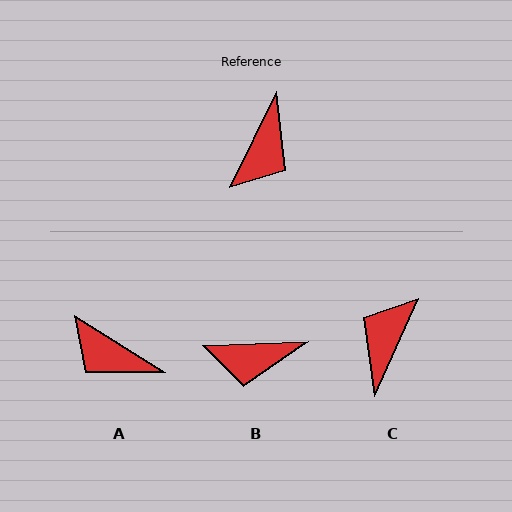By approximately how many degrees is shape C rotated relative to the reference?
Approximately 178 degrees clockwise.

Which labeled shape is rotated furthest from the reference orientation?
C, about 178 degrees away.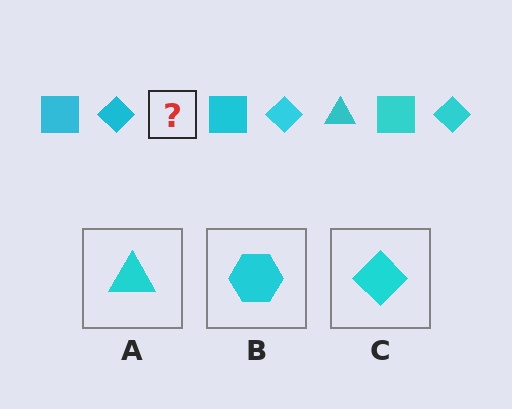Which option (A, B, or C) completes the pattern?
A.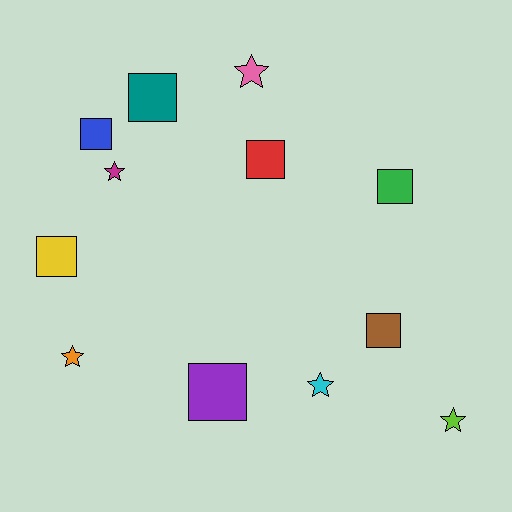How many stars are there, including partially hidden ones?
There are 5 stars.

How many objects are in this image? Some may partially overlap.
There are 12 objects.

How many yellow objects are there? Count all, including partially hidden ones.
There is 1 yellow object.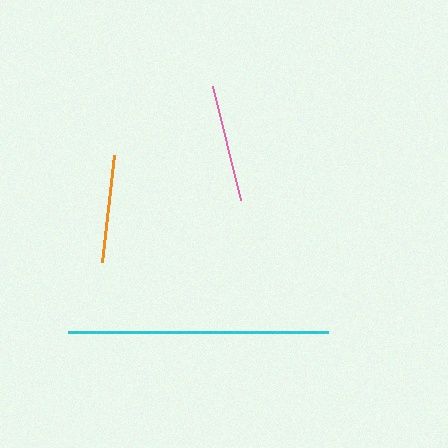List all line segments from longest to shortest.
From longest to shortest: cyan, pink, orange.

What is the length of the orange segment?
The orange segment is approximately 108 pixels long.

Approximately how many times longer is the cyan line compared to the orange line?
The cyan line is approximately 2.4 times the length of the orange line.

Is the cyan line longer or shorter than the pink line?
The cyan line is longer than the pink line.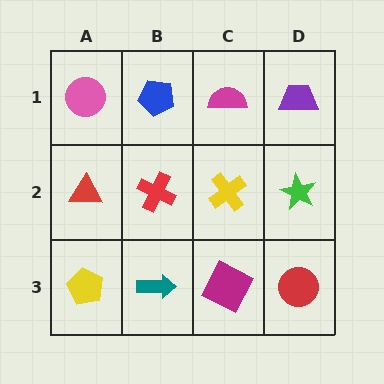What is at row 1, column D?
A purple trapezoid.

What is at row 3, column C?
A magenta square.